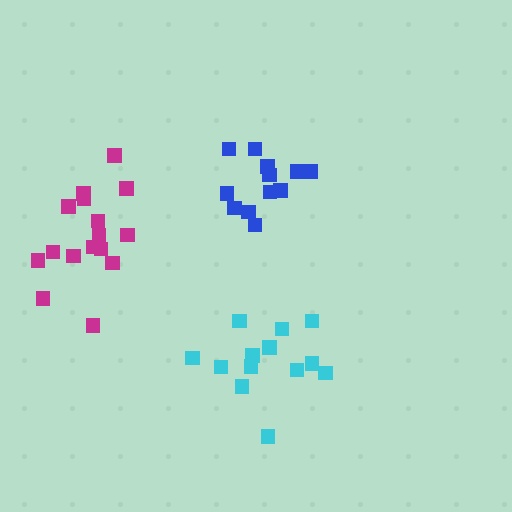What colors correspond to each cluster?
The clusters are colored: cyan, blue, magenta.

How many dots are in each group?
Group 1: 13 dots, Group 2: 12 dots, Group 3: 16 dots (41 total).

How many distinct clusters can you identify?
There are 3 distinct clusters.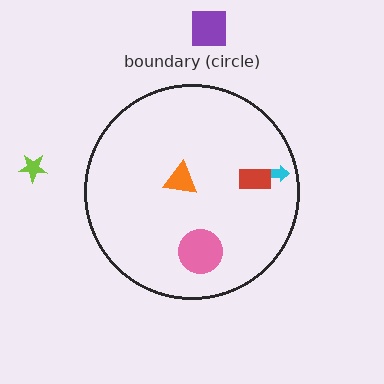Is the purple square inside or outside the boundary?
Outside.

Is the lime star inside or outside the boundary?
Outside.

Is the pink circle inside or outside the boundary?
Inside.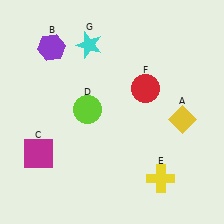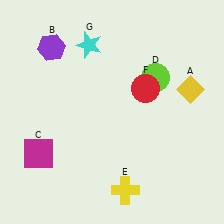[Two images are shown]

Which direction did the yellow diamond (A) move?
The yellow diamond (A) moved up.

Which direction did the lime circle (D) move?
The lime circle (D) moved right.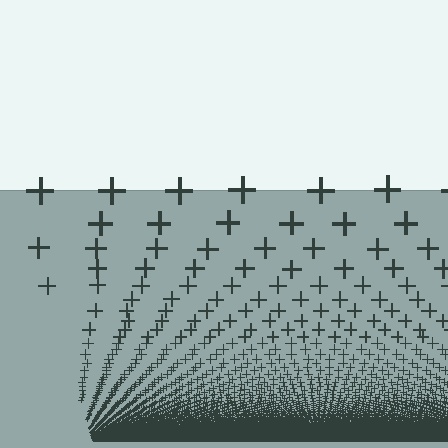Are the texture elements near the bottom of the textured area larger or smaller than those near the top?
Smaller. The gradient is inverted — elements near the bottom are smaller and denser.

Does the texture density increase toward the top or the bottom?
Density increases toward the bottom.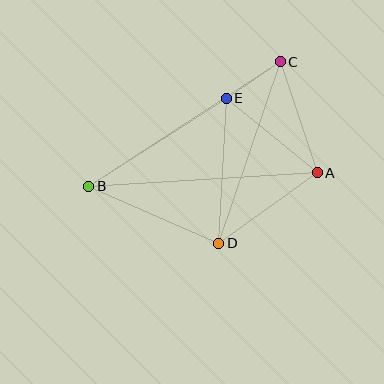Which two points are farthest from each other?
Points A and B are farthest from each other.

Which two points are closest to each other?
Points C and E are closest to each other.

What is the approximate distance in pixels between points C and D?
The distance between C and D is approximately 192 pixels.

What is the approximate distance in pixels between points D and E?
The distance between D and E is approximately 145 pixels.